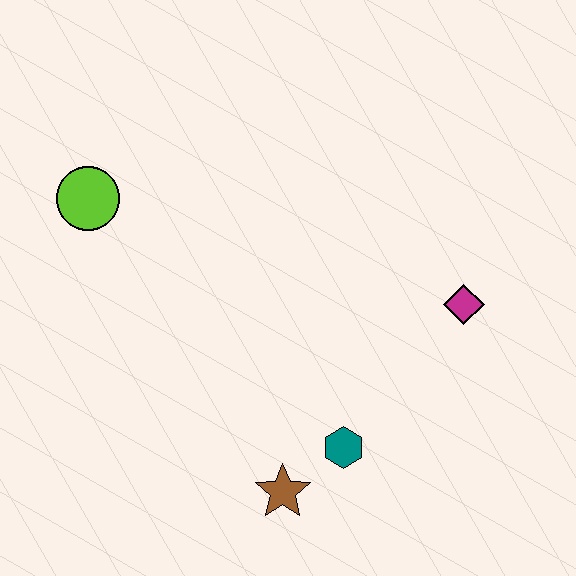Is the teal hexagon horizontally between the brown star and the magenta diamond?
Yes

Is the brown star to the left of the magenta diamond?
Yes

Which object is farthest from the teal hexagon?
The lime circle is farthest from the teal hexagon.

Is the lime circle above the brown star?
Yes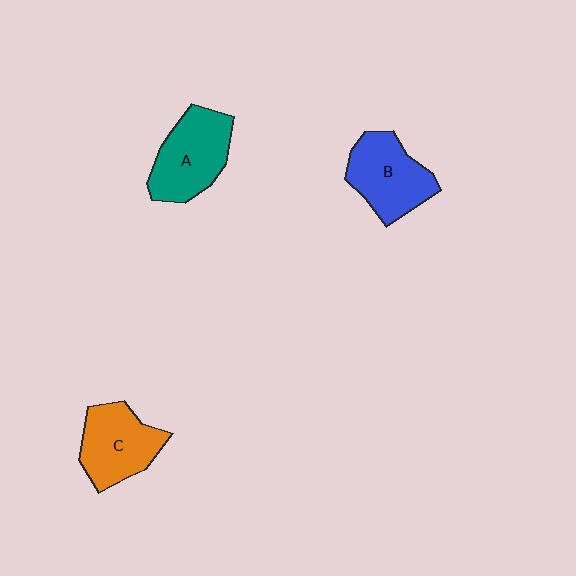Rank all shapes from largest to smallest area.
From largest to smallest: A (teal), B (blue), C (orange).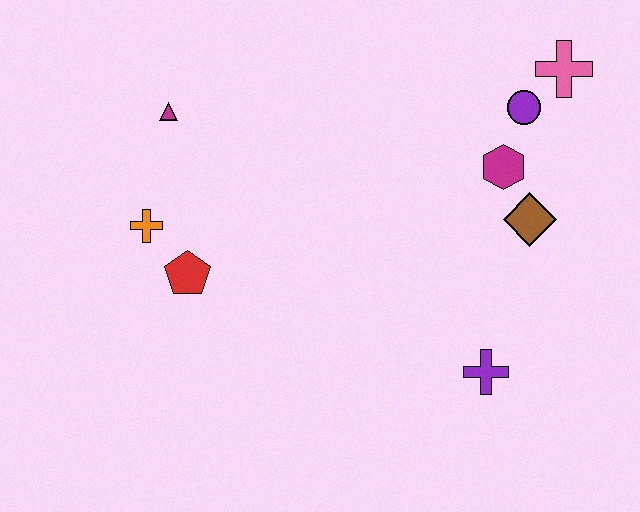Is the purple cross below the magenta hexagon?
Yes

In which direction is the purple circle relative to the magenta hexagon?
The purple circle is above the magenta hexagon.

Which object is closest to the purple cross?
The brown diamond is closest to the purple cross.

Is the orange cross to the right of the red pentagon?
No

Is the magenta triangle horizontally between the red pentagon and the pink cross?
No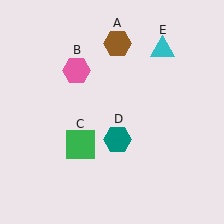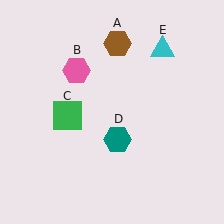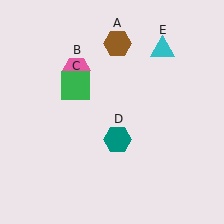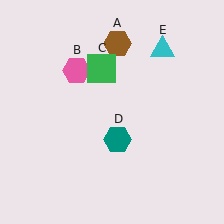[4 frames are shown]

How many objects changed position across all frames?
1 object changed position: green square (object C).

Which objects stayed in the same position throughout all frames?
Brown hexagon (object A) and pink hexagon (object B) and teal hexagon (object D) and cyan triangle (object E) remained stationary.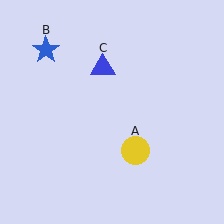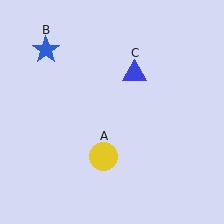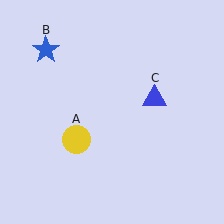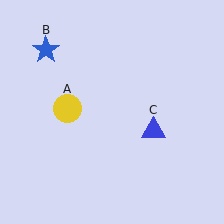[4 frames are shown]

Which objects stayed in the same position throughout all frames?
Blue star (object B) remained stationary.